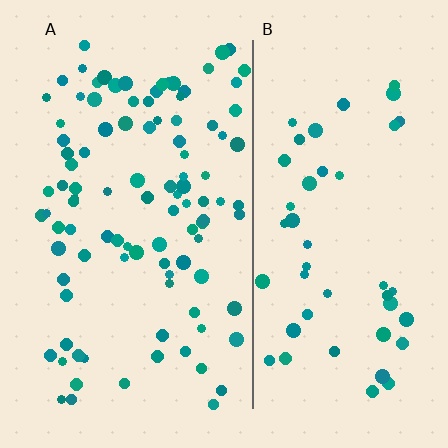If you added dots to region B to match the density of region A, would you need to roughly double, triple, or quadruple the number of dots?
Approximately double.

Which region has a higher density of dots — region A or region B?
A (the left).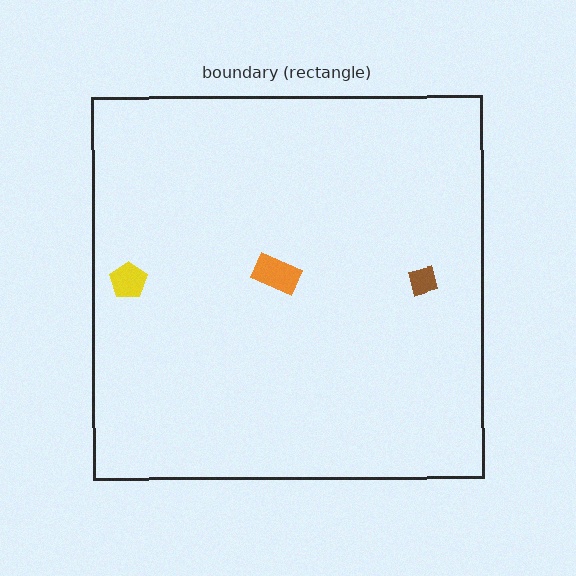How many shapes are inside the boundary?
3 inside, 0 outside.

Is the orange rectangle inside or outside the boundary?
Inside.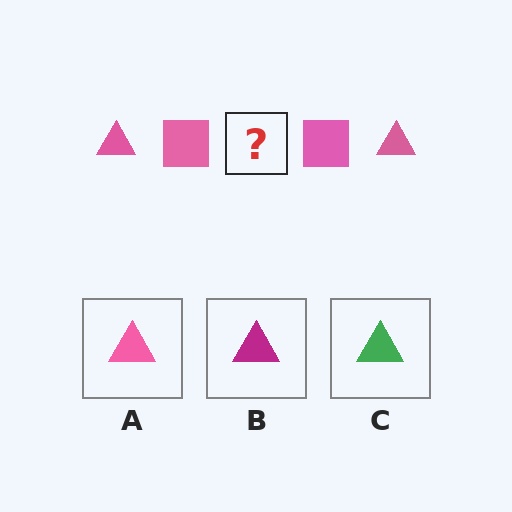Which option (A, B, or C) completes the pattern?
A.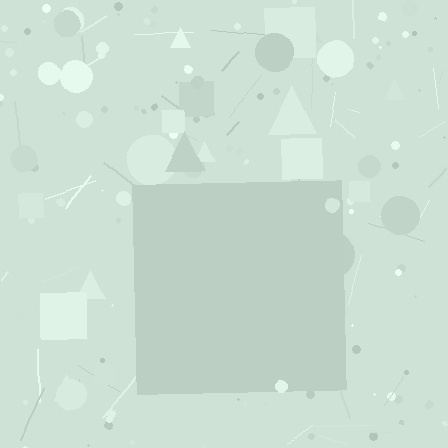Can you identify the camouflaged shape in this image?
The camouflaged shape is a square.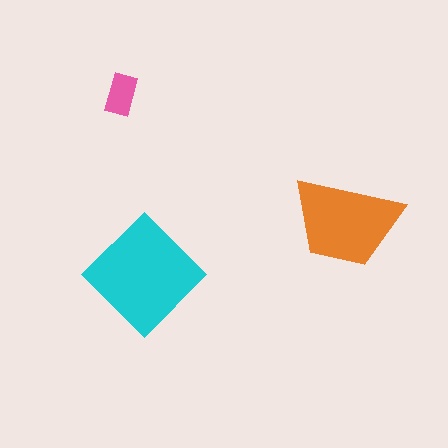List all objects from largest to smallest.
The cyan diamond, the orange trapezoid, the pink rectangle.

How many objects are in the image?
There are 3 objects in the image.